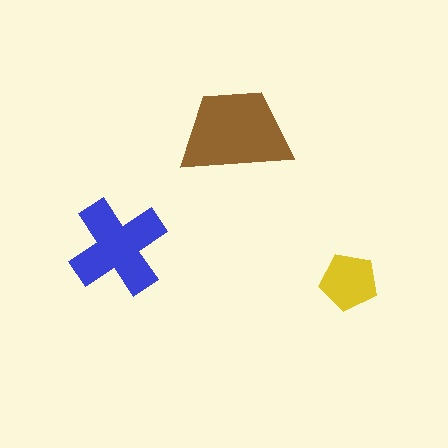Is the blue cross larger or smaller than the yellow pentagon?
Larger.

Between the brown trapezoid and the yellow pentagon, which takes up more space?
The brown trapezoid.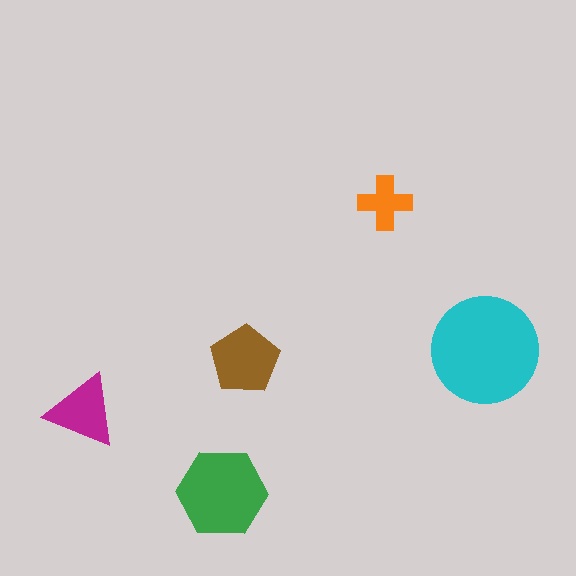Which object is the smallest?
The orange cross.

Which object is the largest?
The cyan circle.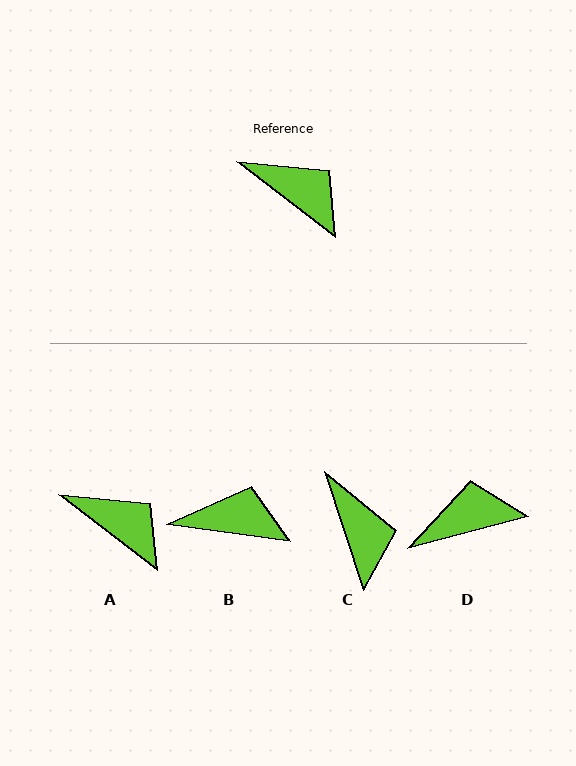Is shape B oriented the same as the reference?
No, it is off by about 30 degrees.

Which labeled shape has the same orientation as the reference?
A.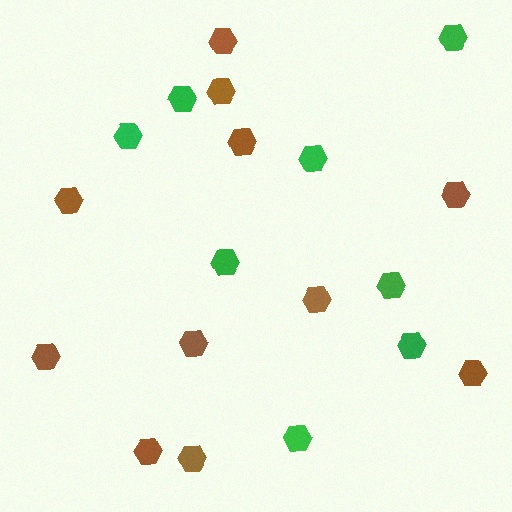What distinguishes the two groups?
There are 2 groups: one group of green hexagons (8) and one group of brown hexagons (11).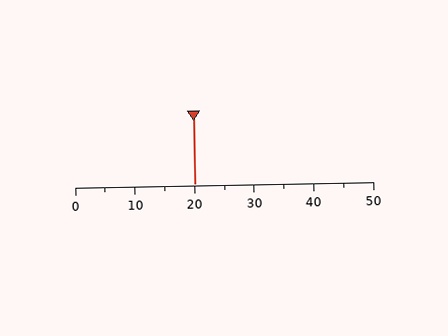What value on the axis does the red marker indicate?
The marker indicates approximately 20.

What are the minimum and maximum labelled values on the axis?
The axis runs from 0 to 50.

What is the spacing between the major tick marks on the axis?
The major ticks are spaced 10 apart.